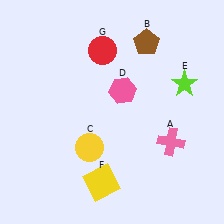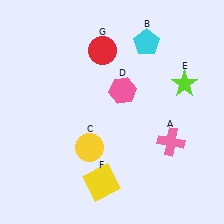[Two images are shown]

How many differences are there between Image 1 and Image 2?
There is 1 difference between the two images.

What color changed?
The pentagon (B) changed from brown in Image 1 to cyan in Image 2.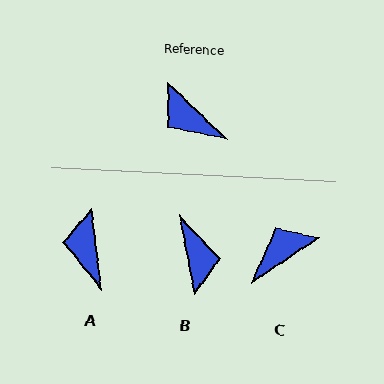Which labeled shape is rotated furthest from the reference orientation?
B, about 145 degrees away.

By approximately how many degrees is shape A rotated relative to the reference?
Approximately 40 degrees clockwise.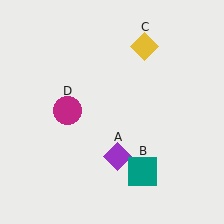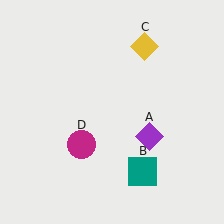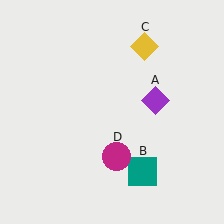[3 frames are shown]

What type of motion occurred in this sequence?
The purple diamond (object A), magenta circle (object D) rotated counterclockwise around the center of the scene.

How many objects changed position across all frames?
2 objects changed position: purple diamond (object A), magenta circle (object D).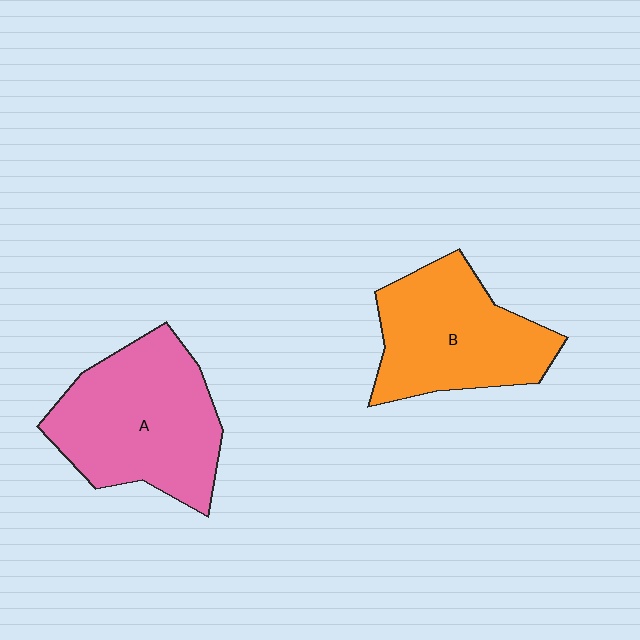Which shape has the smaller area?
Shape B (orange).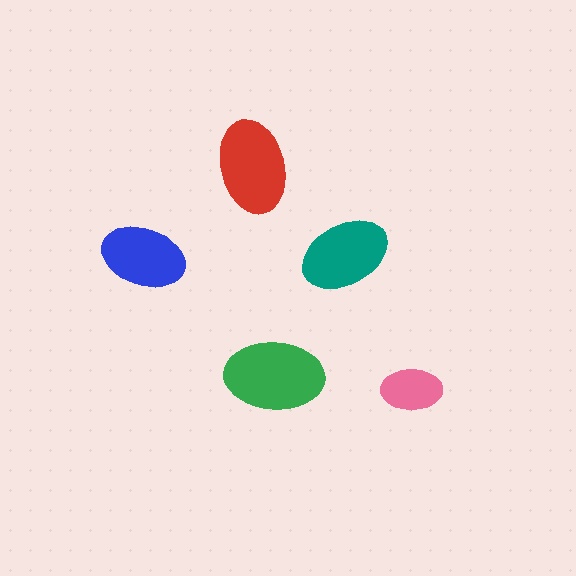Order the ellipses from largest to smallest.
the green one, the red one, the teal one, the blue one, the pink one.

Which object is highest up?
The red ellipse is topmost.